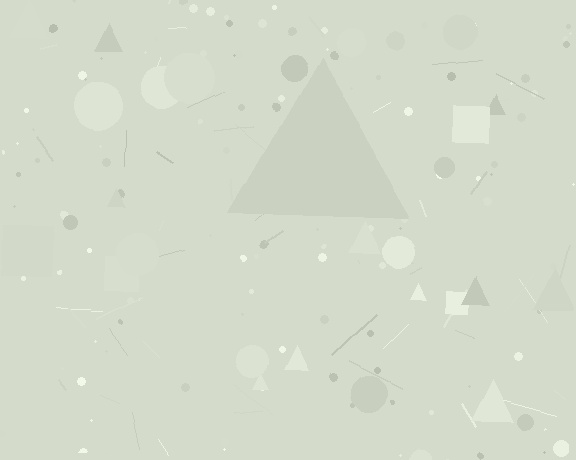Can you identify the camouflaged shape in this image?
The camouflaged shape is a triangle.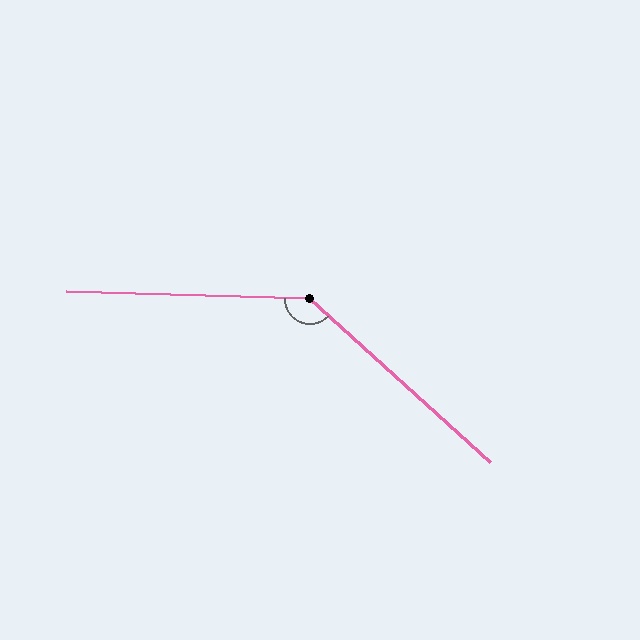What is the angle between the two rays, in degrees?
Approximately 140 degrees.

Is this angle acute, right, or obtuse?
It is obtuse.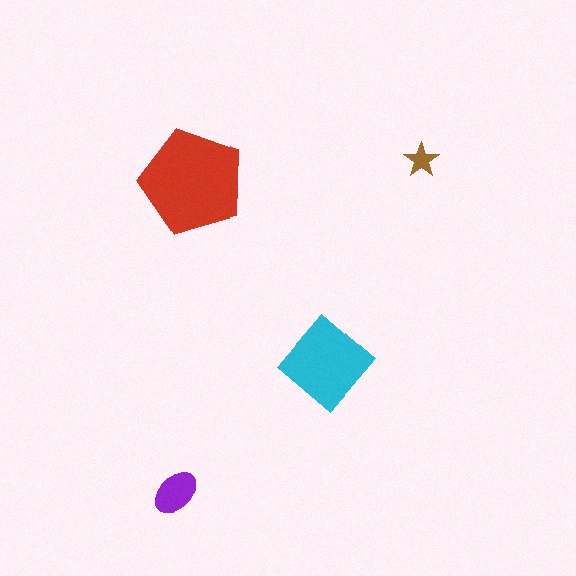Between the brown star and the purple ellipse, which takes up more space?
The purple ellipse.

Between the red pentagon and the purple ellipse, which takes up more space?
The red pentagon.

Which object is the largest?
The red pentagon.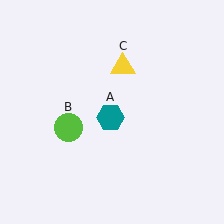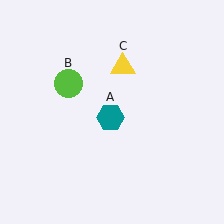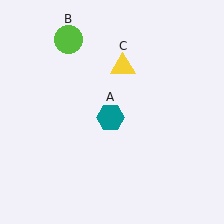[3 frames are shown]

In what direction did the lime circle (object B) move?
The lime circle (object B) moved up.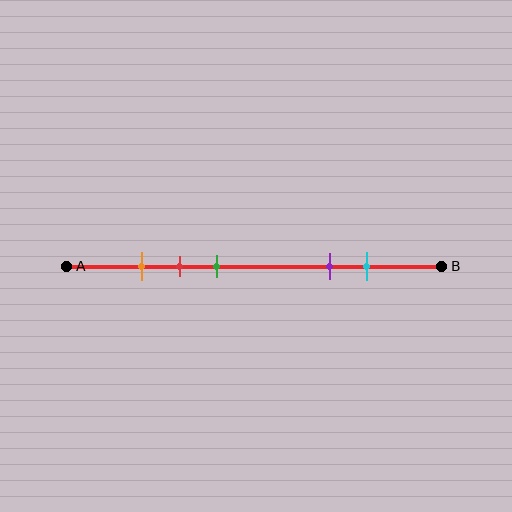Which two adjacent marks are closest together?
The orange and red marks are the closest adjacent pair.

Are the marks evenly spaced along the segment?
No, the marks are not evenly spaced.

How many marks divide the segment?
There are 5 marks dividing the segment.